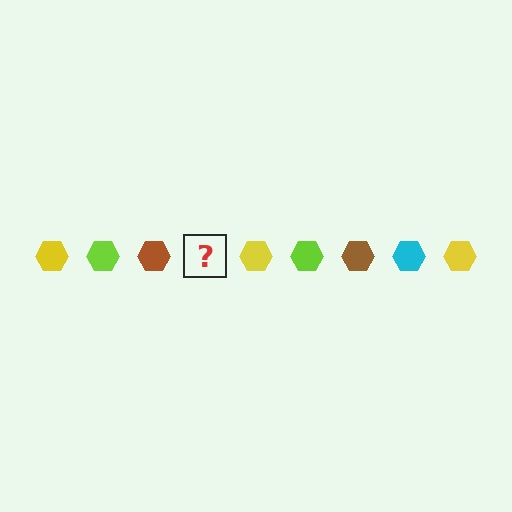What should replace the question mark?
The question mark should be replaced with a cyan hexagon.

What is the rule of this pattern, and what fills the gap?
The rule is that the pattern cycles through yellow, lime, brown, cyan hexagons. The gap should be filled with a cyan hexagon.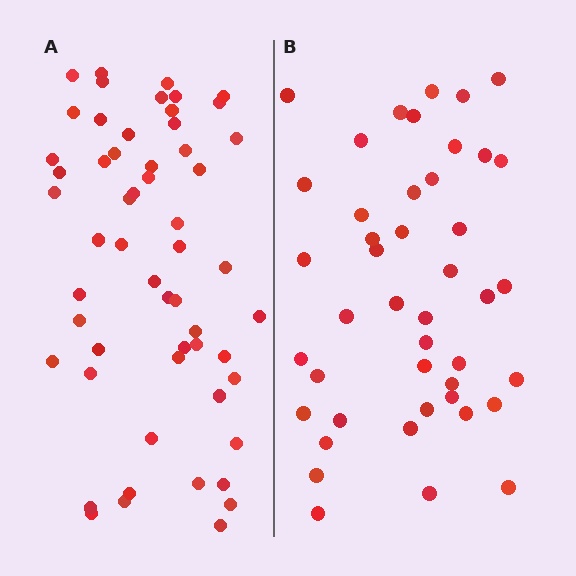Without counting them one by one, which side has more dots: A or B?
Region A (the left region) has more dots.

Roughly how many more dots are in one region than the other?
Region A has roughly 12 or so more dots than region B.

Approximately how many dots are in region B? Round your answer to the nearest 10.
About 40 dots. (The exact count is 44, which rounds to 40.)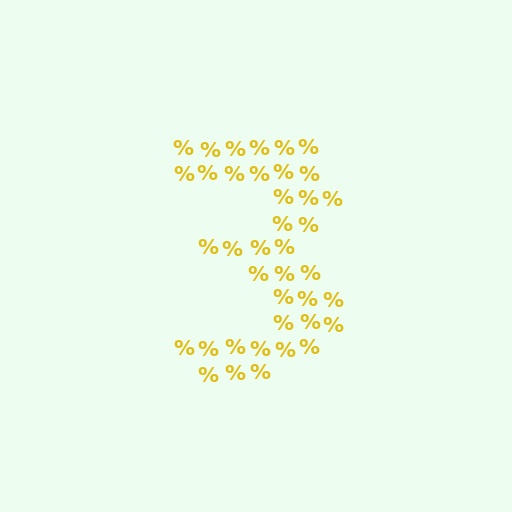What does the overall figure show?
The overall figure shows the digit 3.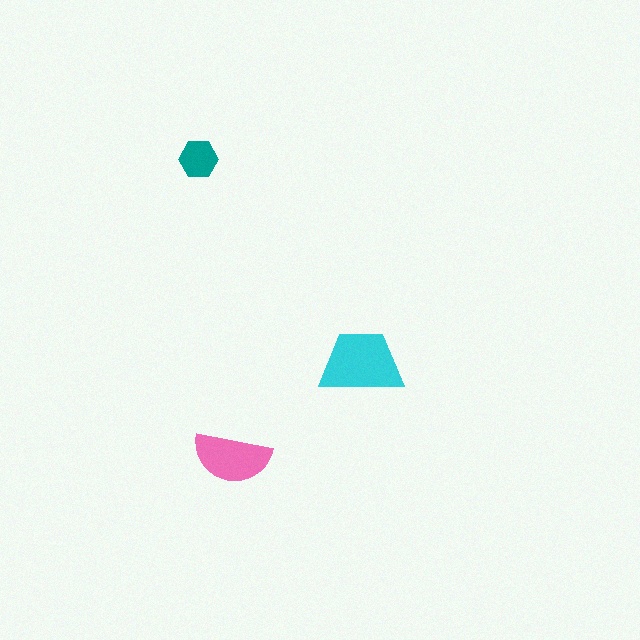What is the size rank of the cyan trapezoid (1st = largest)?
1st.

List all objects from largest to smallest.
The cyan trapezoid, the pink semicircle, the teal hexagon.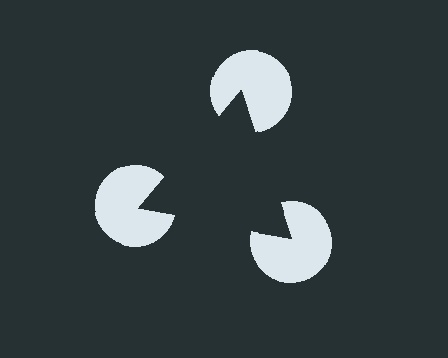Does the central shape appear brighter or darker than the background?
It typically appears slightly darker than the background, even though no actual brightness change is drawn.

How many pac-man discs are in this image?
There are 3 — one at each vertex of the illusory triangle.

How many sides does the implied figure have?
3 sides.